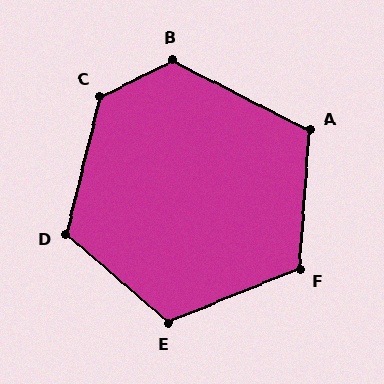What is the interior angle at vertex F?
Approximately 116 degrees (obtuse).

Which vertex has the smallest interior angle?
A, at approximately 113 degrees.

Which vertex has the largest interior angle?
C, at approximately 130 degrees.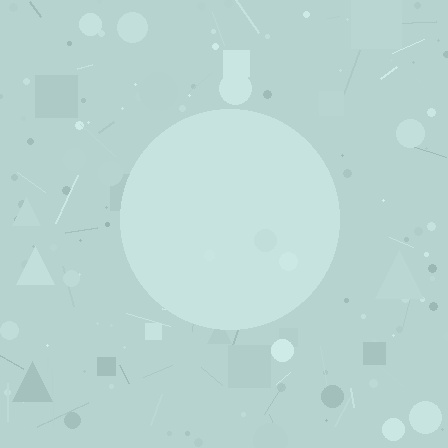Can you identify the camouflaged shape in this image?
The camouflaged shape is a circle.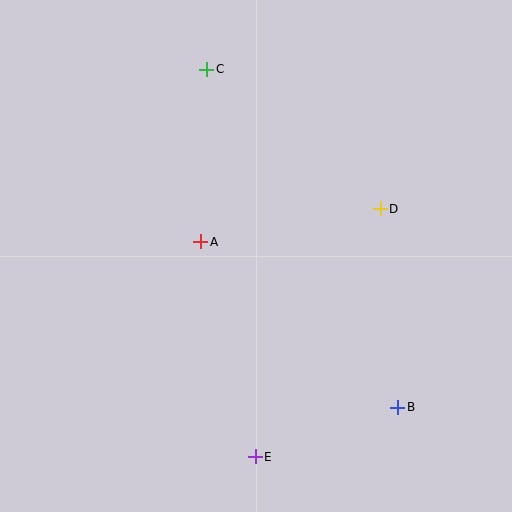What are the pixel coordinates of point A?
Point A is at (201, 242).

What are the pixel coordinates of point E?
Point E is at (255, 457).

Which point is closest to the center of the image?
Point A at (201, 242) is closest to the center.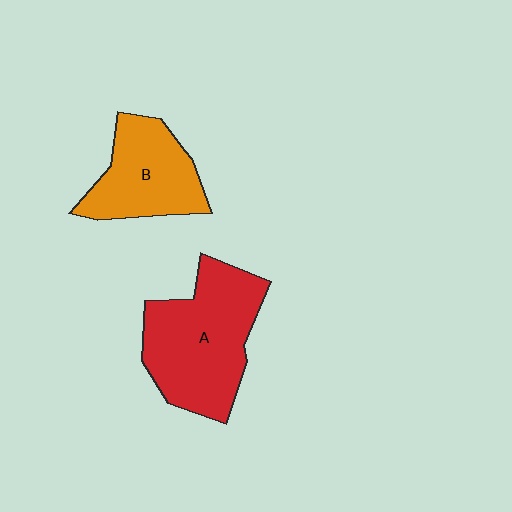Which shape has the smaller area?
Shape B (orange).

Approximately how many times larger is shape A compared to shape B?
Approximately 1.5 times.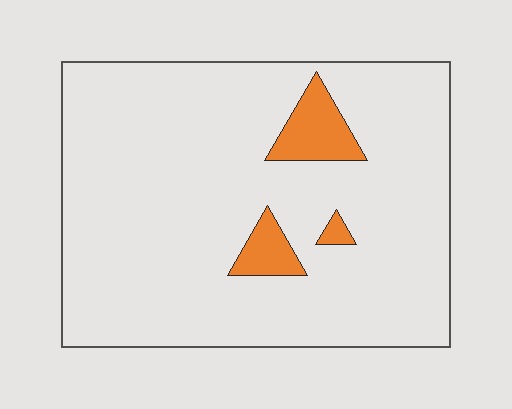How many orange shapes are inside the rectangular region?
3.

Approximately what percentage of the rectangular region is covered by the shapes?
Approximately 10%.